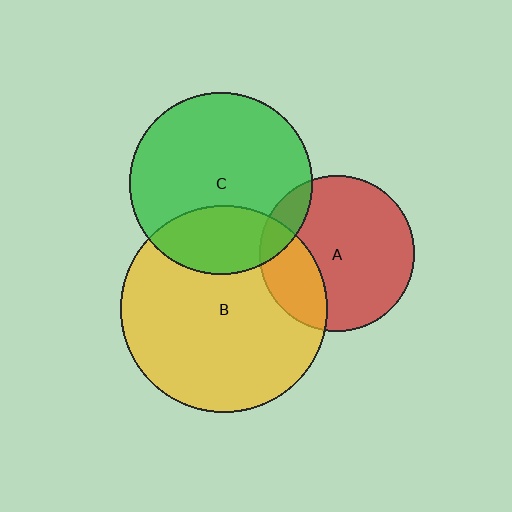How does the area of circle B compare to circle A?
Approximately 1.8 times.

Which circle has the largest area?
Circle B (yellow).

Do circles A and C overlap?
Yes.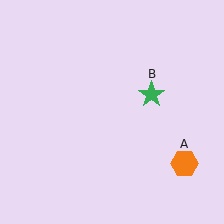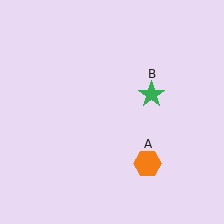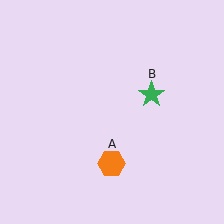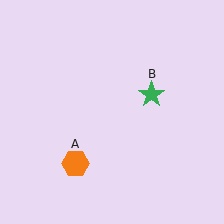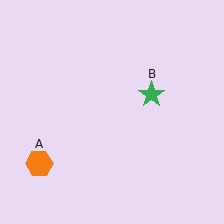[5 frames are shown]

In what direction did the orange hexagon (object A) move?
The orange hexagon (object A) moved left.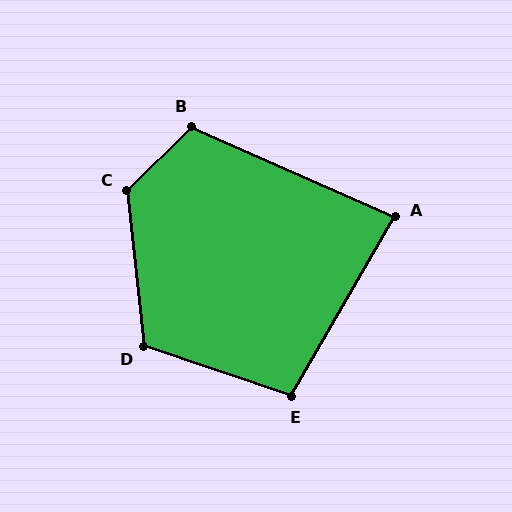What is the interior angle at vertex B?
Approximately 111 degrees (obtuse).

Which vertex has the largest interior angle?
C, at approximately 129 degrees.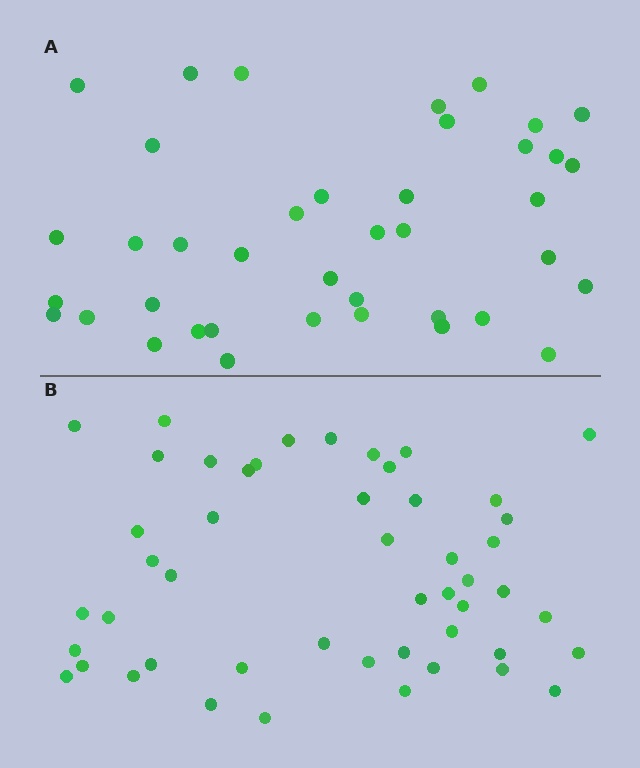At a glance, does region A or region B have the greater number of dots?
Region B (the bottom region) has more dots.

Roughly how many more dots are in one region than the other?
Region B has roughly 8 or so more dots than region A.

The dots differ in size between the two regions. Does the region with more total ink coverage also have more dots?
No. Region A has more total ink coverage because its dots are larger, but region B actually contains more individual dots. Total area can be misleading — the number of items is what matters here.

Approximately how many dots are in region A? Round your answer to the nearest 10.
About 40 dots.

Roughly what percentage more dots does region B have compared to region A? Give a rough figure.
About 20% more.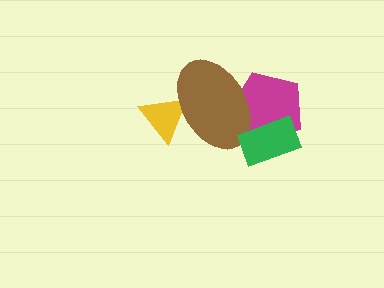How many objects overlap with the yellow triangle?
1 object overlaps with the yellow triangle.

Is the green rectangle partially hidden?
No, no other shape covers it.